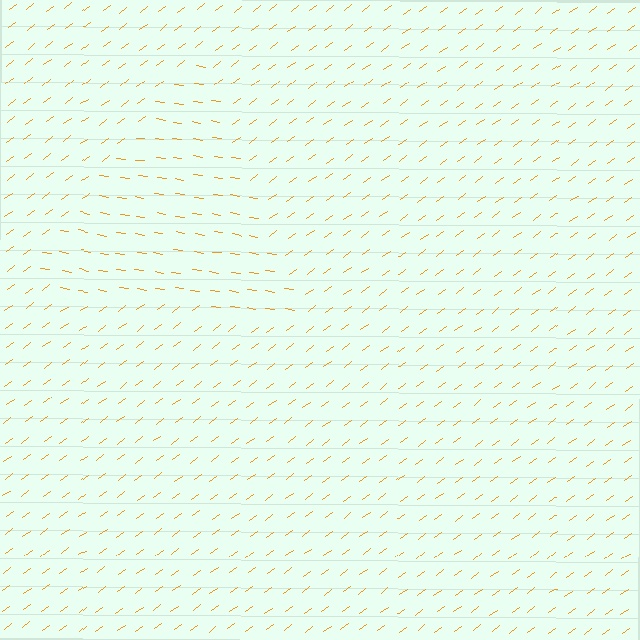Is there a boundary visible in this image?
Yes, there is a texture boundary formed by a change in line orientation.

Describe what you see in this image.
The image is filled with small orange line segments. A triangle region in the image has lines oriented differently from the surrounding lines, creating a visible texture boundary.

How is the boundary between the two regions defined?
The boundary is defined purely by a change in line orientation (approximately 45 degrees difference). All lines are the same color and thickness.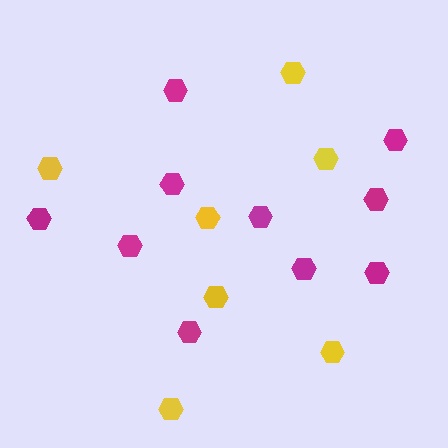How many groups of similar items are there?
There are 2 groups: one group of magenta hexagons (10) and one group of yellow hexagons (7).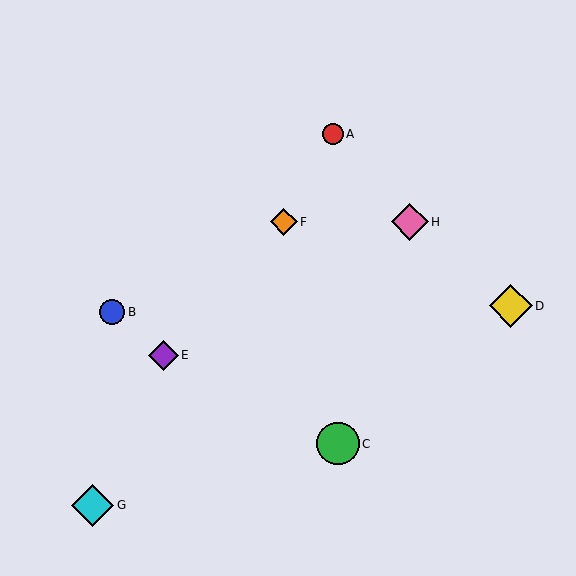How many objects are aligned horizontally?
2 objects (F, H) are aligned horizontally.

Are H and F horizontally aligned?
Yes, both are at y≈222.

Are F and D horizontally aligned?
No, F is at y≈222 and D is at y≈306.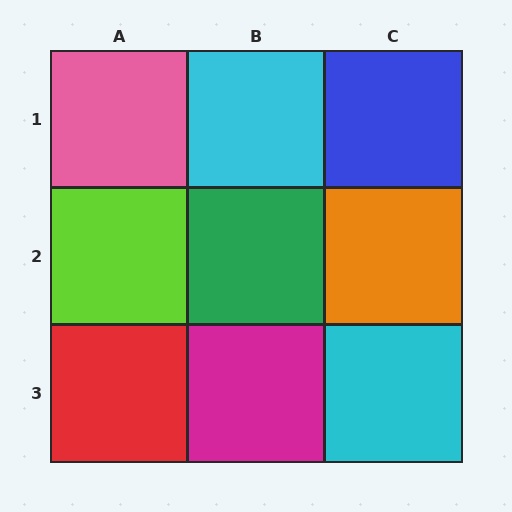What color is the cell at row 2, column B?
Green.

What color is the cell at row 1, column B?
Cyan.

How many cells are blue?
1 cell is blue.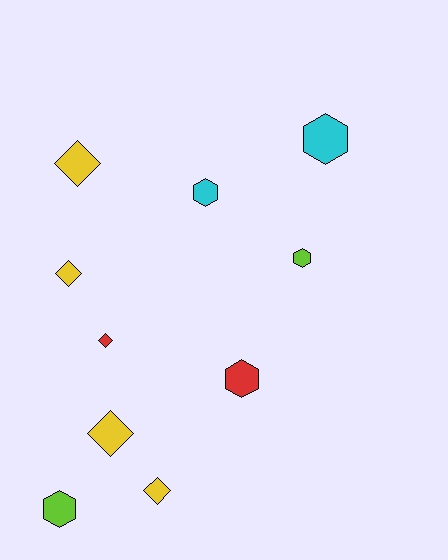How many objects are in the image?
There are 10 objects.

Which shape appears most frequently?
Diamond, with 5 objects.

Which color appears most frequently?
Yellow, with 4 objects.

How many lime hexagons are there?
There are 2 lime hexagons.